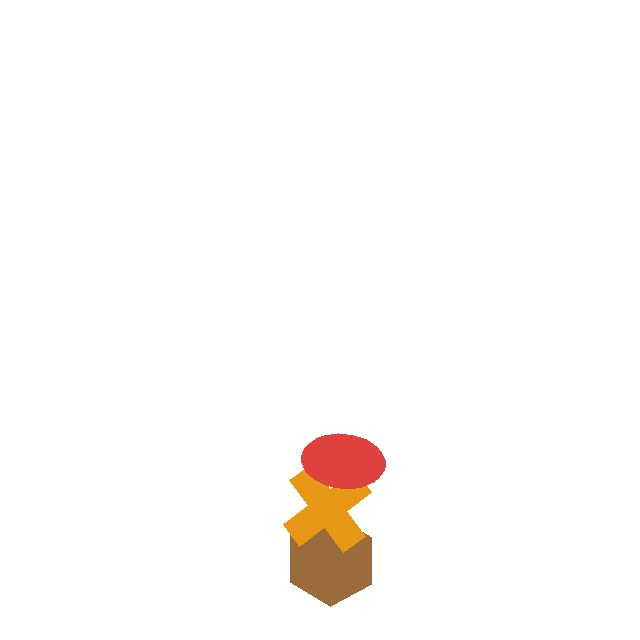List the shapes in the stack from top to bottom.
From top to bottom: the red ellipse, the orange cross, the brown hexagon.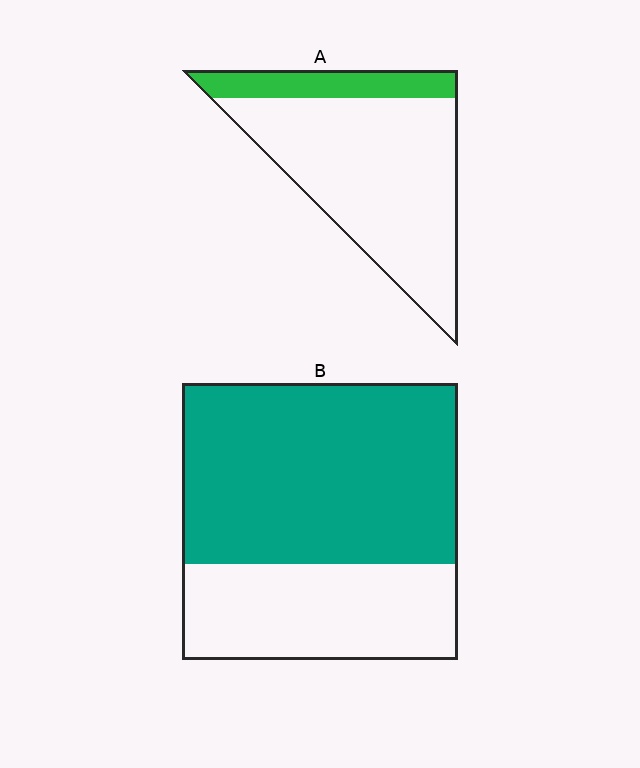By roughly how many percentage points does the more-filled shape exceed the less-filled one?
By roughly 45 percentage points (B over A).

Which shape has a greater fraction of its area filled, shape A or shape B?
Shape B.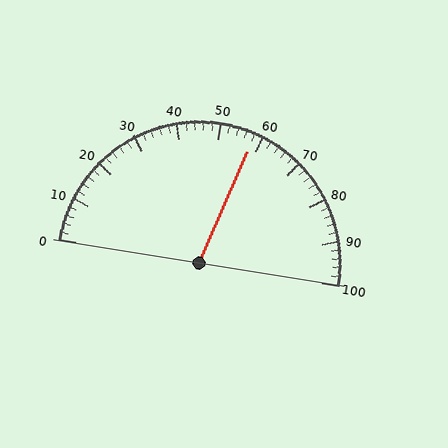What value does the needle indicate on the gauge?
The needle indicates approximately 58.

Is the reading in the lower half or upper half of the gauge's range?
The reading is in the upper half of the range (0 to 100).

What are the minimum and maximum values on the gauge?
The gauge ranges from 0 to 100.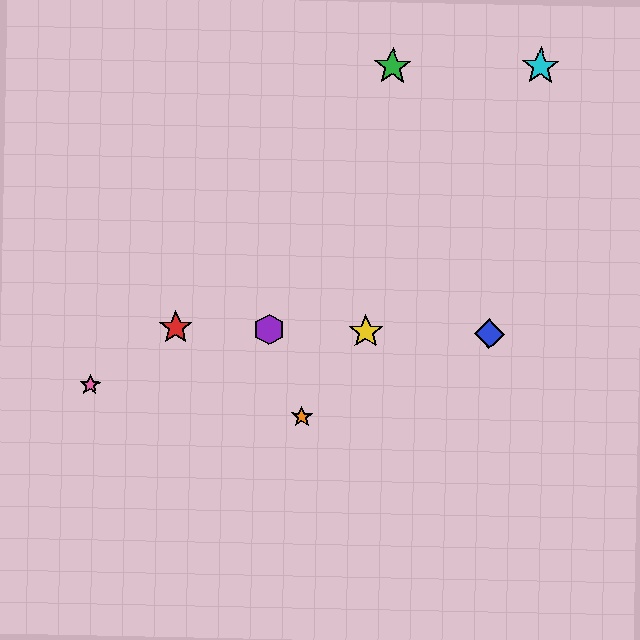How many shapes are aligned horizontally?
4 shapes (the red star, the blue diamond, the yellow star, the purple hexagon) are aligned horizontally.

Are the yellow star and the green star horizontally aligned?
No, the yellow star is at y≈332 and the green star is at y≈66.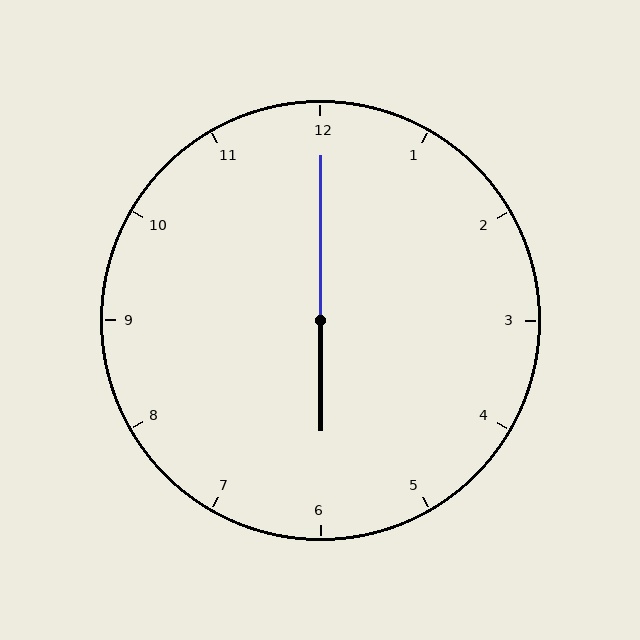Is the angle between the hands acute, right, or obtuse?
It is obtuse.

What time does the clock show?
6:00.